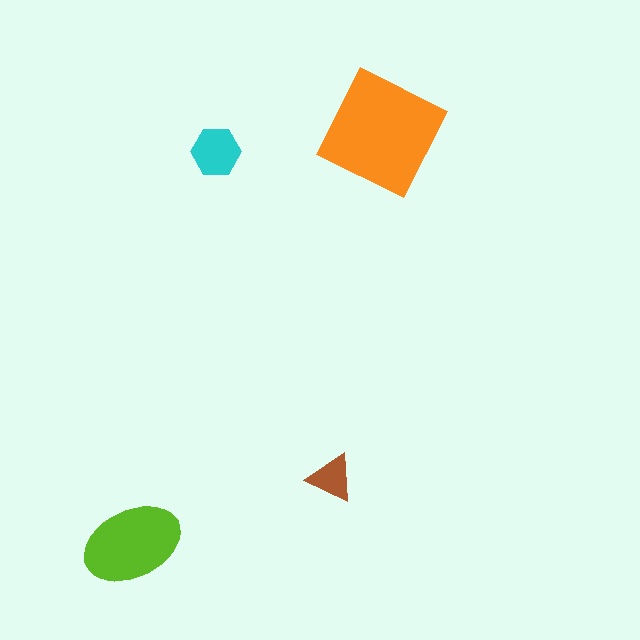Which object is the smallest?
The brown triangle.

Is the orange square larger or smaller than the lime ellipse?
Larger.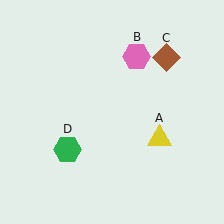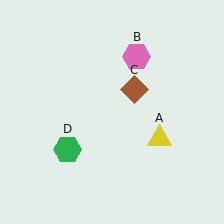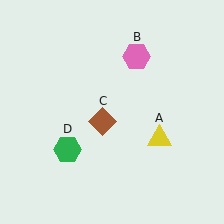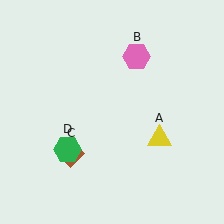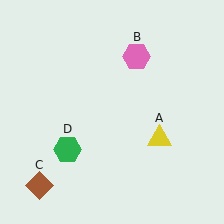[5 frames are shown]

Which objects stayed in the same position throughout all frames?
Yellow triangle (object A) and pink hexagon (object B) and green hexagon (object D) remained stationary.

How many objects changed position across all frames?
1 object changed position: brown diamond (object C).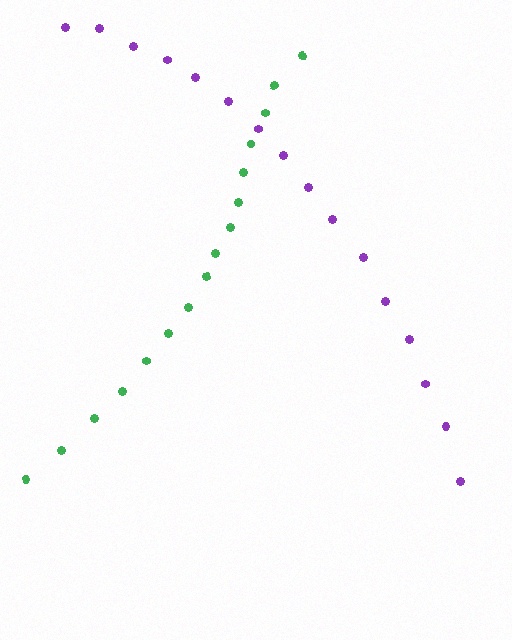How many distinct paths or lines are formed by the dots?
There are 2 distinct paths.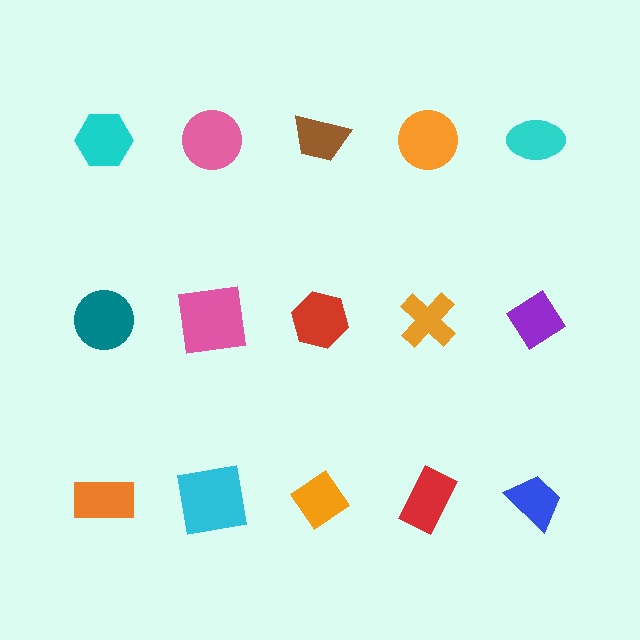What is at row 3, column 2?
A cyan square.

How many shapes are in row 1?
5 shapes.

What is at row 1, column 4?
An orange circle.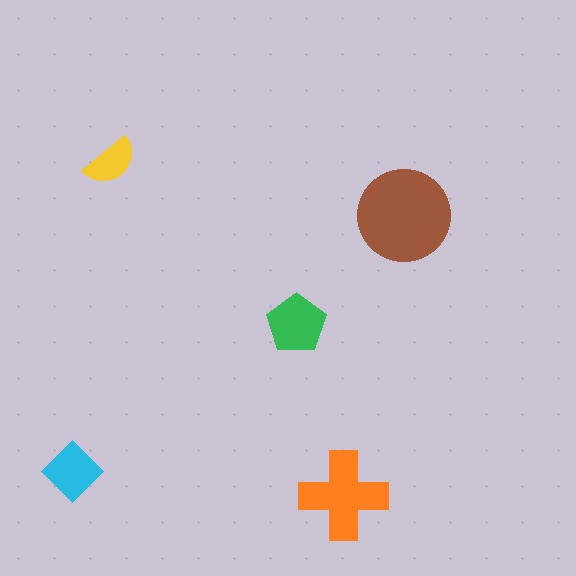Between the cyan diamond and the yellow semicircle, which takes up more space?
The cyan diamond.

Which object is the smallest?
The yellow semicircle.